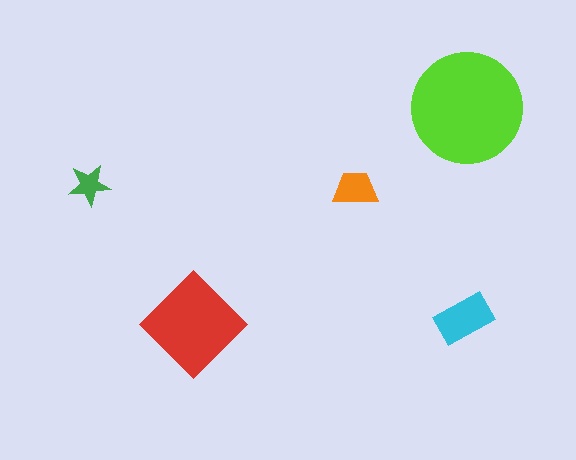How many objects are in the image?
There are 5 objects in the image.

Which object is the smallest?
The green star.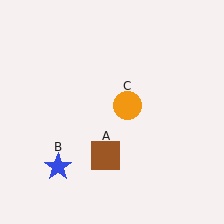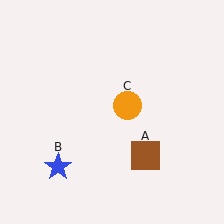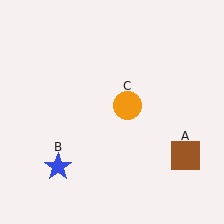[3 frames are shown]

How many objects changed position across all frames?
1 object changed position: brown square (object A).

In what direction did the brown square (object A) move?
The brown square (object A) moved right.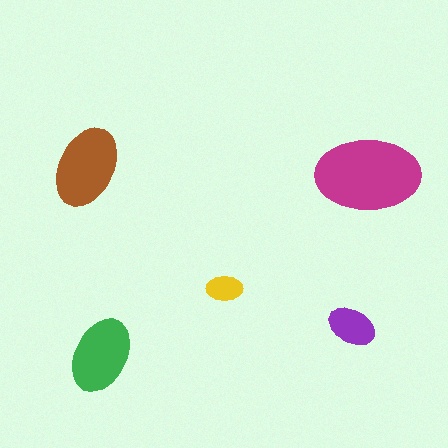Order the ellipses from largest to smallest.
the magenta one, the brown one, the green one, the purple one, the yellow one.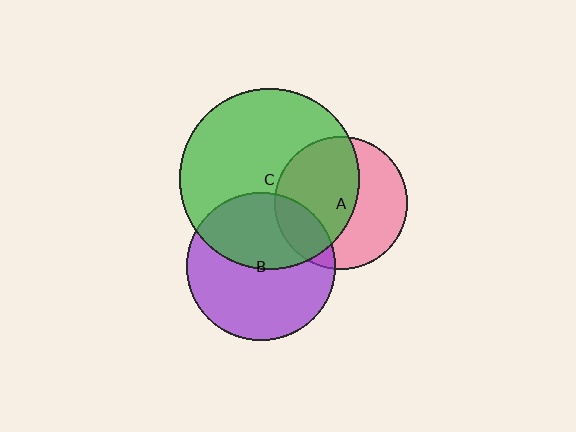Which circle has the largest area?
Circle C (green).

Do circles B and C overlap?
Yes.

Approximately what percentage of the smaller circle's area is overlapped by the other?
Approximately 45%.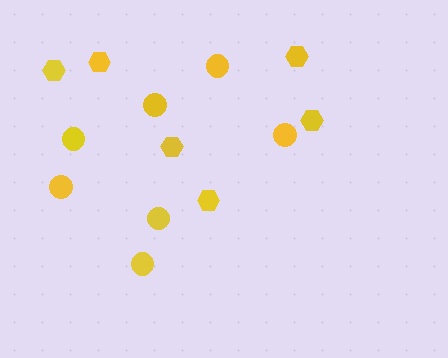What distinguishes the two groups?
There are 2 groups: one group of hexagons (6) and one group of circles (7).